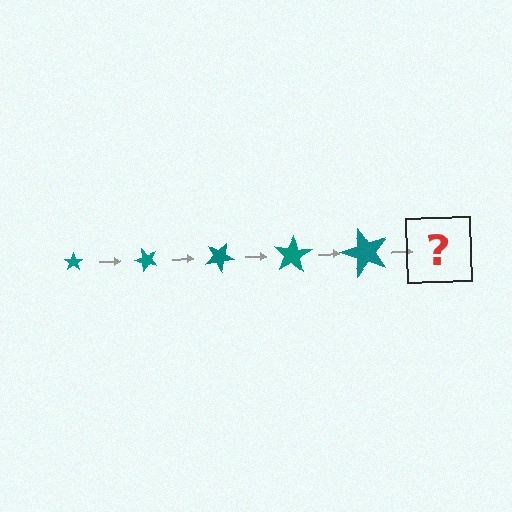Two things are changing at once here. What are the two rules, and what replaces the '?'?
The two rules are that the star grows larger each step and it rotates 50 degrees each step. The '?' should be a star, larger than the previous one and rotated 250 degrees from the start.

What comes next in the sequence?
The next element should be a star, larger than the previous one and rotated 250 degrees from the start.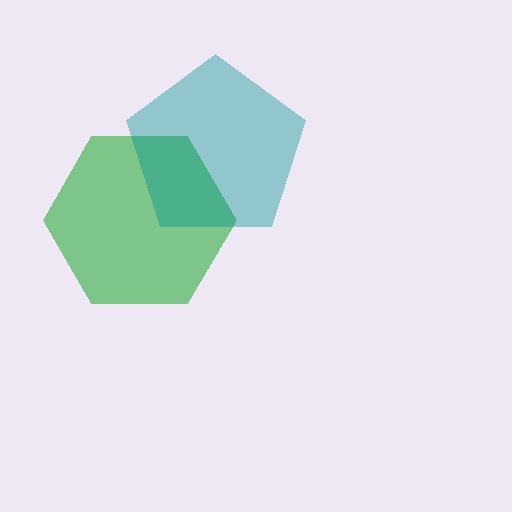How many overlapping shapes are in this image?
There are 2 overlapping shapes in the image.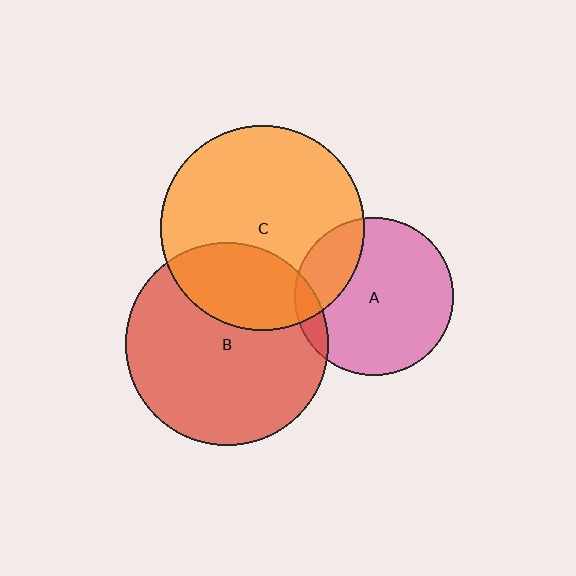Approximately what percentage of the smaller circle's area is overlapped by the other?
Approximately 30%.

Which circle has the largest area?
Circle C (orange).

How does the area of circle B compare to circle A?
Approximately 1.6 times.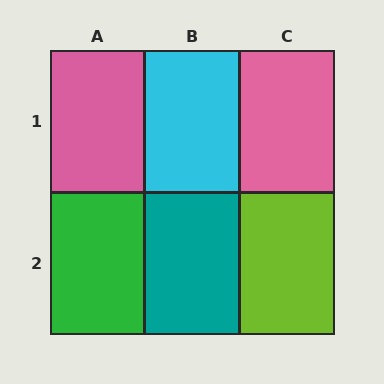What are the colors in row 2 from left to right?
Green, teal, lime.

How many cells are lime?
1 cell is lime.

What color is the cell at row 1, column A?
Pink.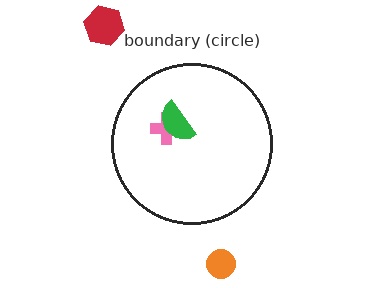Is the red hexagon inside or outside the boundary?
Outside.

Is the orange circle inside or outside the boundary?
Outside.